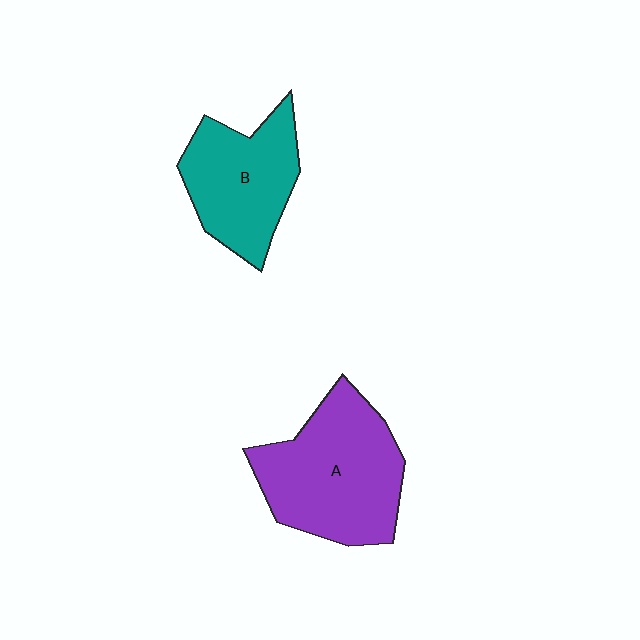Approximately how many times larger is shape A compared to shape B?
Approximately 1.3 times.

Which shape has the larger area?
Shape A (purple).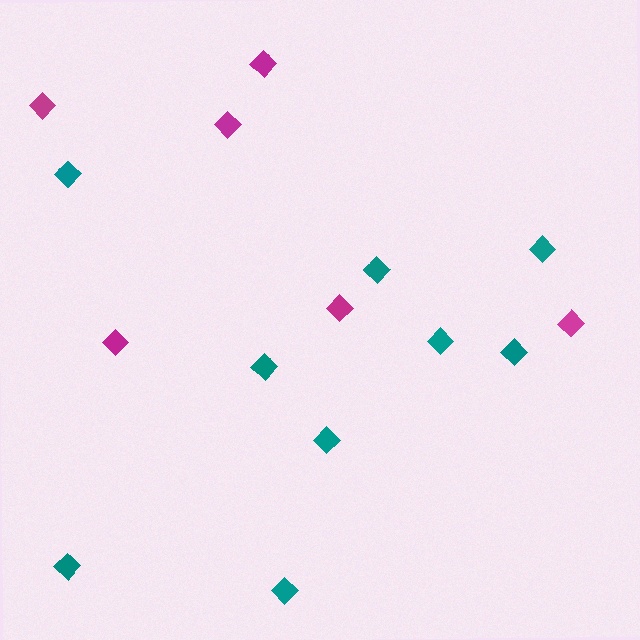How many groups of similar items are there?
There are 2 groups: one group of magenta diamonds (6) and one group of teal diamonds (9).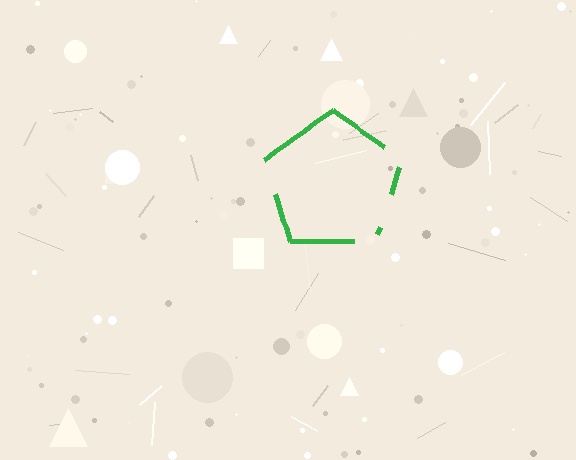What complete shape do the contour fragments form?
The contour fragments form a pentagon.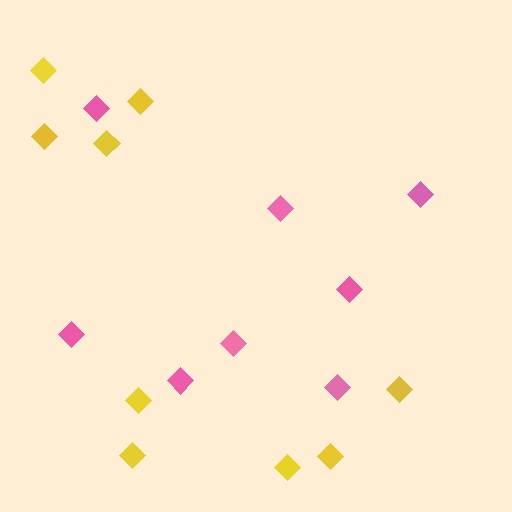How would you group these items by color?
There are 2 groups: one group of yellow diamonds (9) and one group of pink diamonds (8).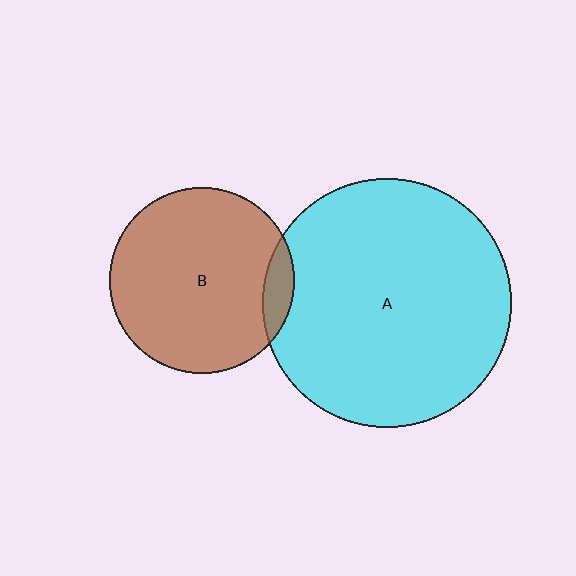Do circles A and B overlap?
Yes.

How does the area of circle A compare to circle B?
Approximately 1.8 times.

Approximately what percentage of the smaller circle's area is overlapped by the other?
Approximately 10%.